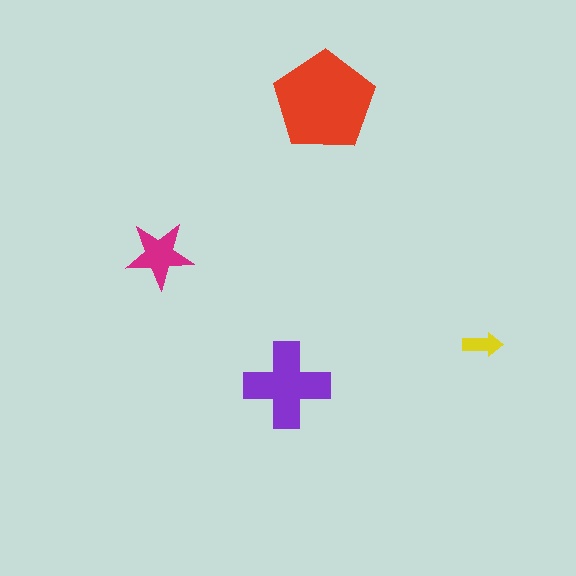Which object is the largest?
The red pentagon.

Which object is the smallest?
The yellow arrow.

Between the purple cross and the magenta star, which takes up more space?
The purple cross.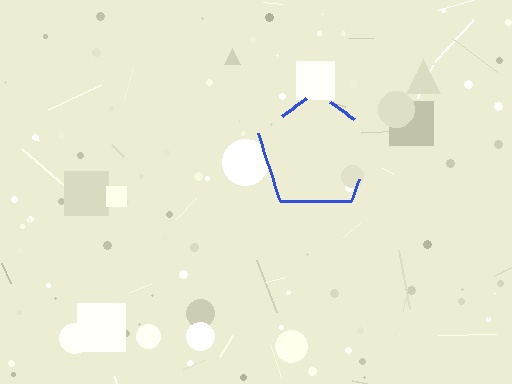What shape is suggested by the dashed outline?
The dashed outline suggests a pentagon.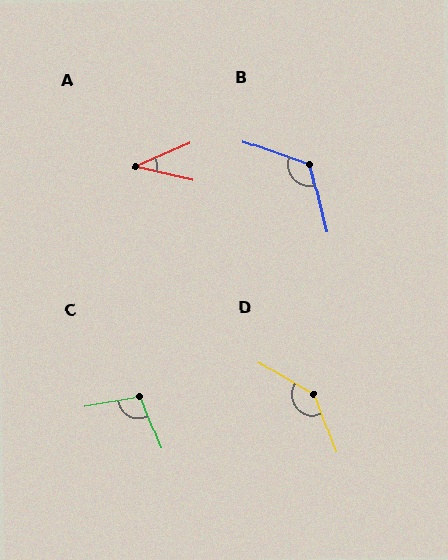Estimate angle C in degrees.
Approximately 101 degrees.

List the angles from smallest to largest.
A (36°), C (101°), B (123°), D (140°).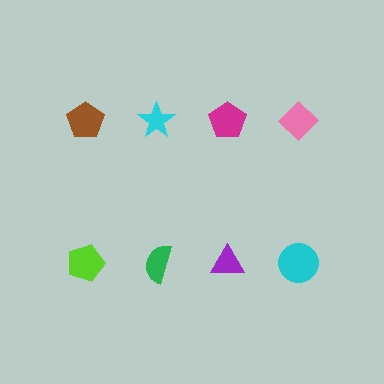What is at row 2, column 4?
A cyan circle.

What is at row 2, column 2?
A green semicircle.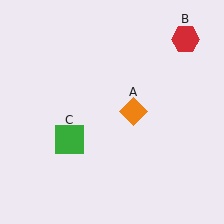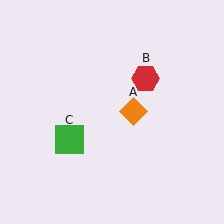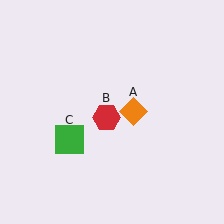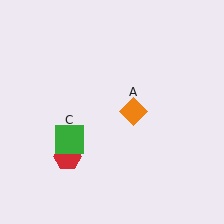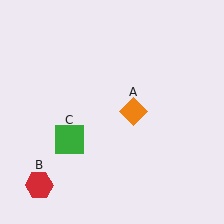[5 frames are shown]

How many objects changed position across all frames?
1 object changed position: red hexagon (object B).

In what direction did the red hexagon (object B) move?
The red hexagon (object B) moved down and to the left.